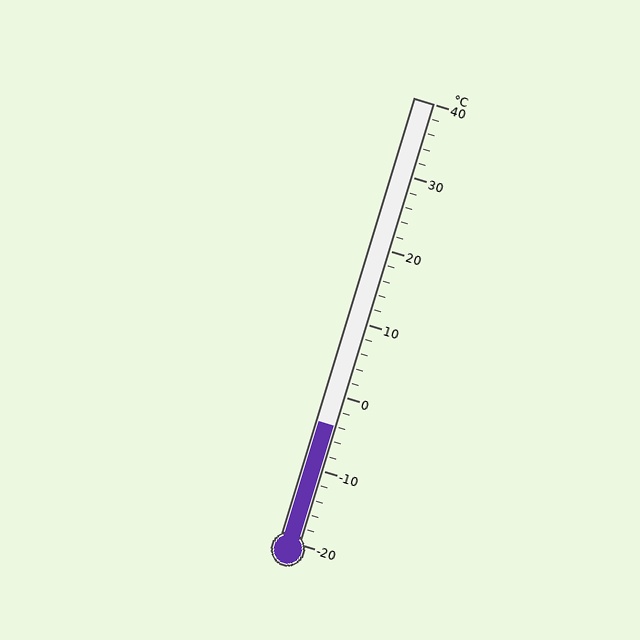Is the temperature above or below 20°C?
The temperature is below 20°C.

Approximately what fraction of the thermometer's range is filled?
The thermometer is filled to approximately 25% of its range.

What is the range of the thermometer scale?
The thermometer scale ranges from -20°C to 40°C.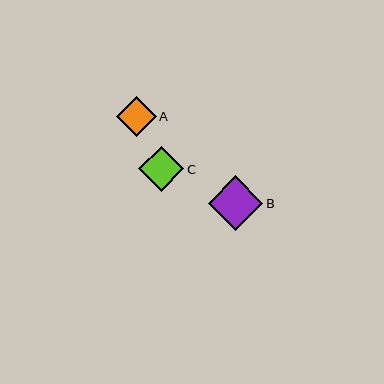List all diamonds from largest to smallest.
From largest to smallest: B, C, A.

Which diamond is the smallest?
Diamond A is the smallest with a size of approximately 40 pixels.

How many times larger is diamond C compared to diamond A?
Diamond C is approximately 1.1 times the size of diamond A.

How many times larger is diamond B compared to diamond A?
Diamond B is approximately 1.4 times the size of diamond A.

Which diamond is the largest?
Diamond B is the largest with a size of approximately 55 pixels.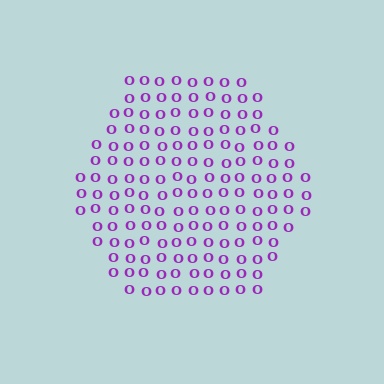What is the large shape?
The large shape is a hexagon.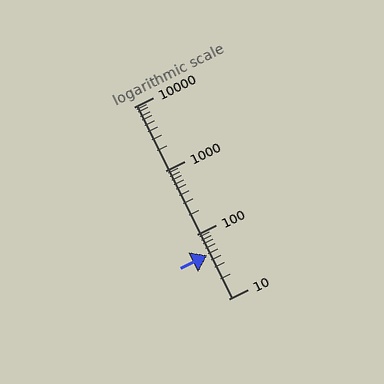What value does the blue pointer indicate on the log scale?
The pointer indicates approximately 48.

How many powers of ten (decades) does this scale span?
The scale spans 3 decades, from 10 to 10000.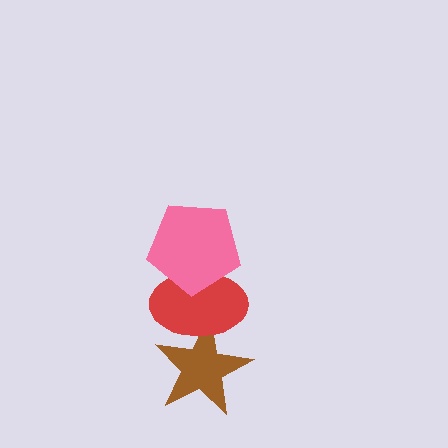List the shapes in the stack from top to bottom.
From top to bottom: the pink pentagon, the red ellipse, the brown star.